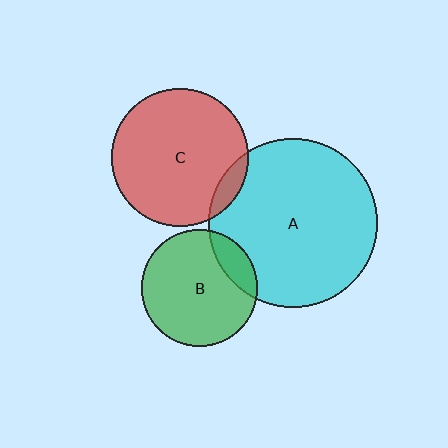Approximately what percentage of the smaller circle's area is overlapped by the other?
Approximately 10%.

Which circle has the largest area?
Circle A (cyan).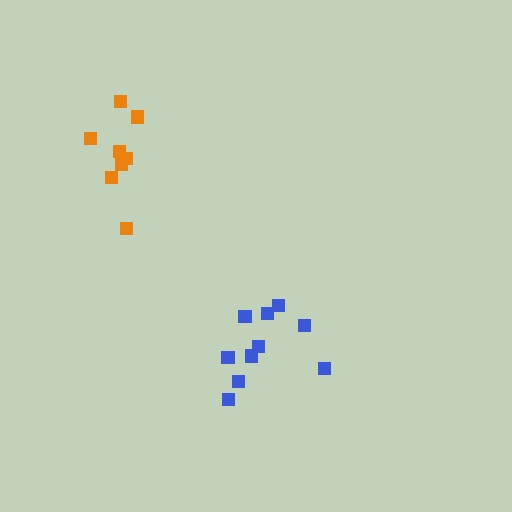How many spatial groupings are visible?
There are 2 spatial groupings.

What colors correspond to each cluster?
The clusters are colored: orange, blue.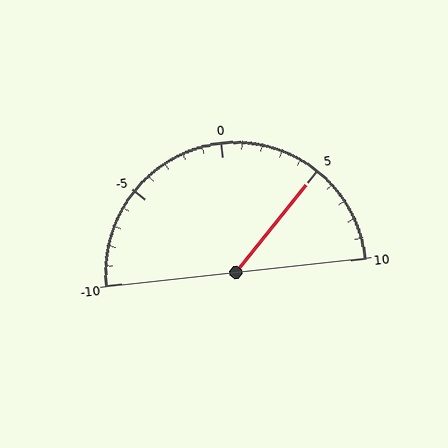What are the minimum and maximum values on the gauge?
The gauge ranges from -10 to 10.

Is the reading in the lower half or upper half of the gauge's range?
The reading is in the upper half of the range (-10 to 10).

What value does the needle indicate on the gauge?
The needle indicates approximately 5.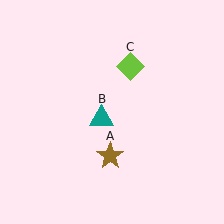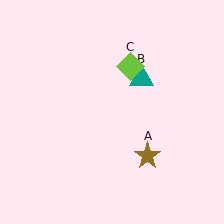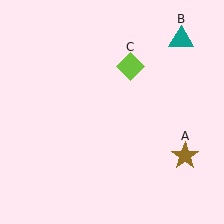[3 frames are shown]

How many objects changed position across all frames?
2 objects changed position: brown star (object A), teal triangle (object B).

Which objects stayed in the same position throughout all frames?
Lime diamond (object C) remained stationary.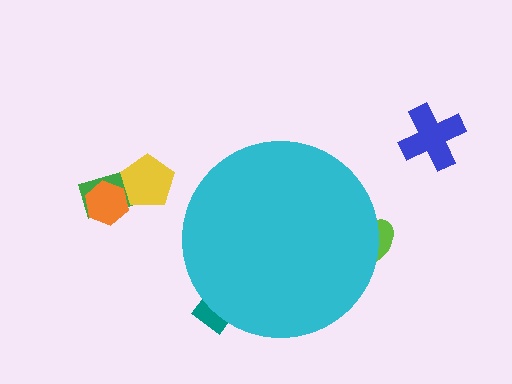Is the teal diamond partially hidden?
Yes, the teal diamond is partially hidden behind the cyan circle.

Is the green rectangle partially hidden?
No, the green rectangle is fully visible.